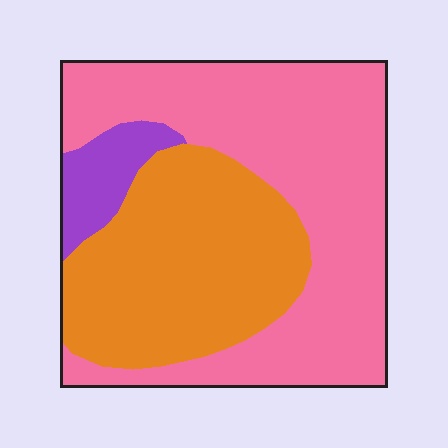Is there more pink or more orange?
Pink.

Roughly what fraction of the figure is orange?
Orange covers 38% of the figure.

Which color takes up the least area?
Purple, at roughly 10%.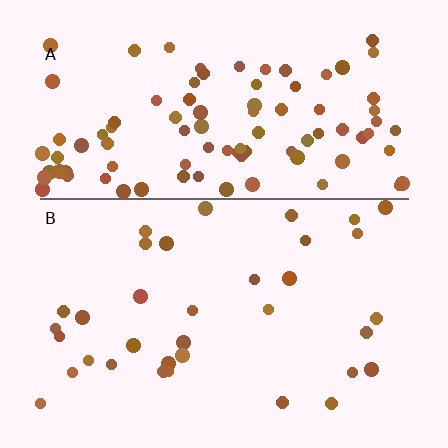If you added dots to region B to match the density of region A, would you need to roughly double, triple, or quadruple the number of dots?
Approximately triple.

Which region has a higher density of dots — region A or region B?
A (the top).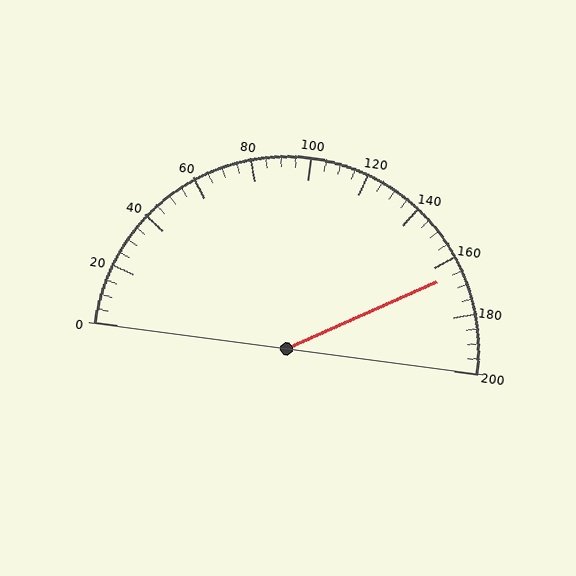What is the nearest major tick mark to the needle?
The nearest major tick mark is 160.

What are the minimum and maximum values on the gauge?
The gauge ranges from 0 to 200.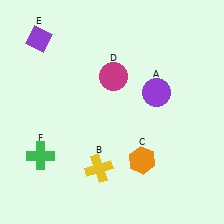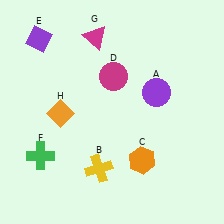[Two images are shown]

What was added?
A magenta triangle (G), an orange diamond (H) were added in Image 2.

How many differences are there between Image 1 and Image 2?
There are 2 differences between the two images.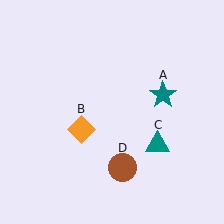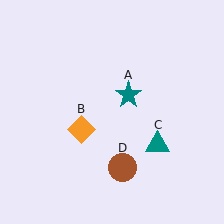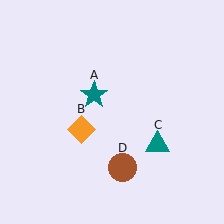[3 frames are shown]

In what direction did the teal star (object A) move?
The teal star (object A) moved left.